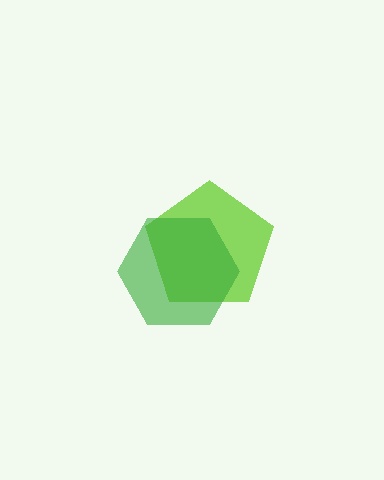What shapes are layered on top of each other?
The layered shapes are: a lime pentagon, a green hexagon.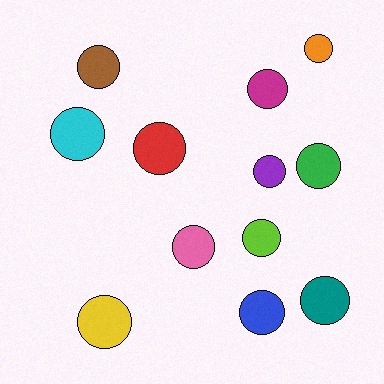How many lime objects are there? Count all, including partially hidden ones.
There is 1 lime object.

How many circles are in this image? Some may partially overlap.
There are 12 circles.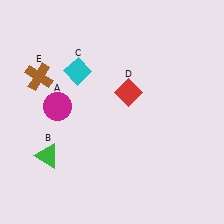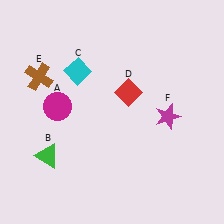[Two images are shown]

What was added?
A magenta star (F) was added in Image 2.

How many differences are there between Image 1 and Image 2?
There is 1 difference between the two images.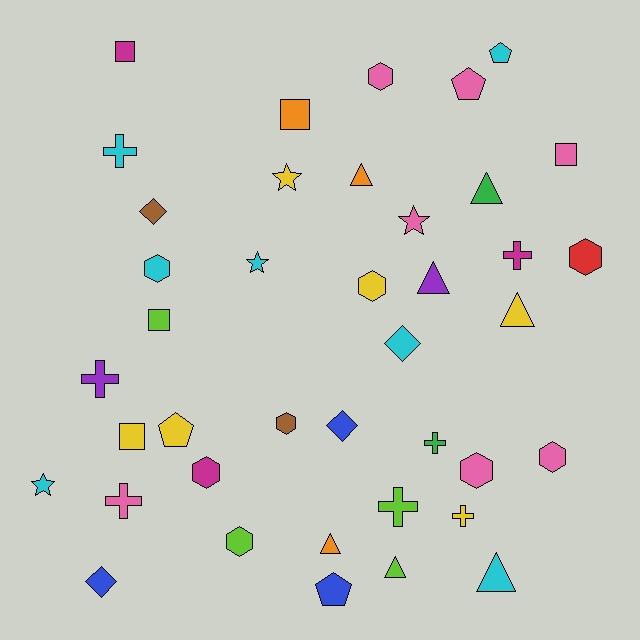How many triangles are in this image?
There are 7 triangles.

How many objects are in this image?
There are 40 objects.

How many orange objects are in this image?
There are 3 orange objects.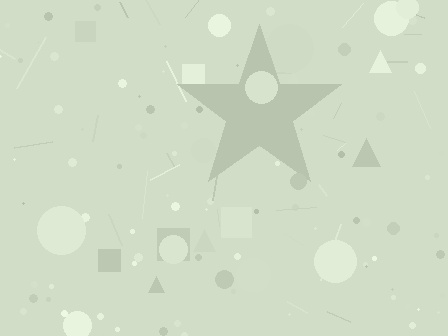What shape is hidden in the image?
A star is hidden in the image.